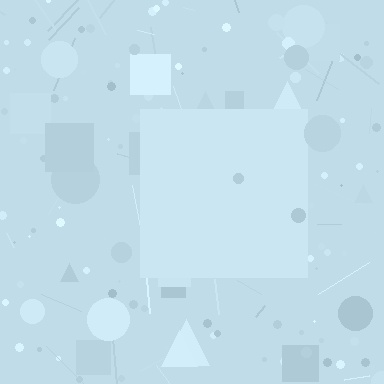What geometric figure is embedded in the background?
A square is embedded in the background.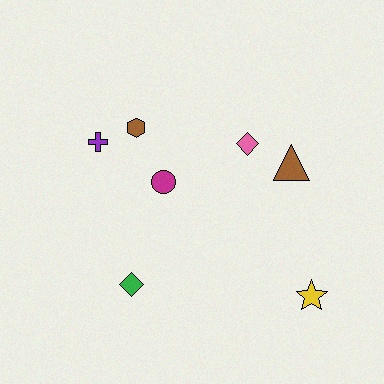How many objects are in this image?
There are 7 objects.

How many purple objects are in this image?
There is 1 purple object.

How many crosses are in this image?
There is 1 cross.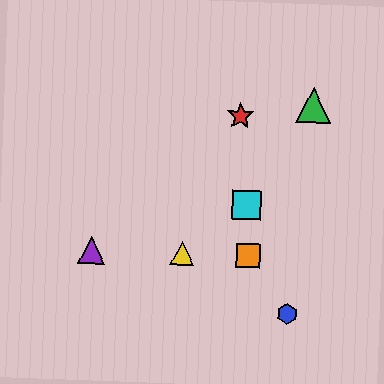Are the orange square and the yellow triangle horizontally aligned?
Yes, both are at y≈256.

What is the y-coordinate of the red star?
The red star is at y≈116.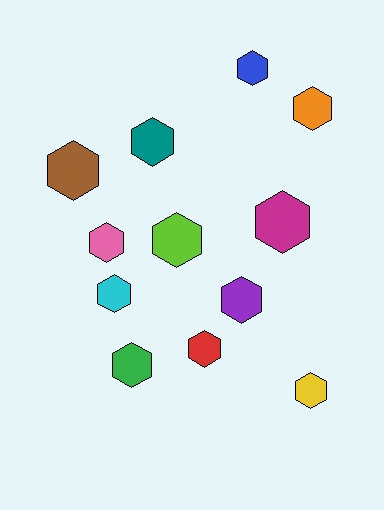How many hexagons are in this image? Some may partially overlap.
There are 12 hexagons.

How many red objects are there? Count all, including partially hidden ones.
There is 1 red object.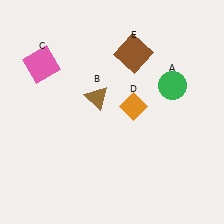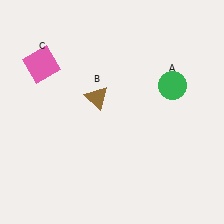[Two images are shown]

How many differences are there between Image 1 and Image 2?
There are 2 differences between the two images.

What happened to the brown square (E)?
The brown square (E) was removed in Image 2. It was in the top-right area of Image 1.